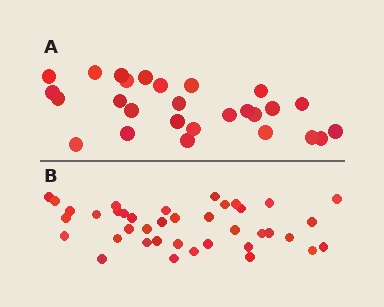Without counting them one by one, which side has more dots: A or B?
Region B (the bottom region) has more dots.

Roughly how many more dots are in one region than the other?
Region B has roughly 12 or so more dots than region A.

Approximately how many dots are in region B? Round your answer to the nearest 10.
About 40 dots. (The exact count is 39, which rounds to 40.)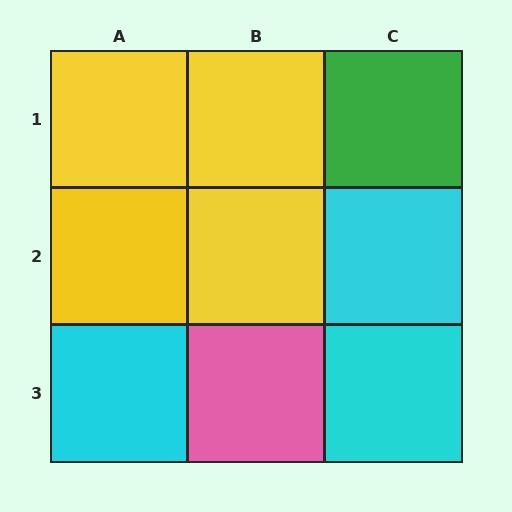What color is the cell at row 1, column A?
Yellow.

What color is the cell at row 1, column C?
Green.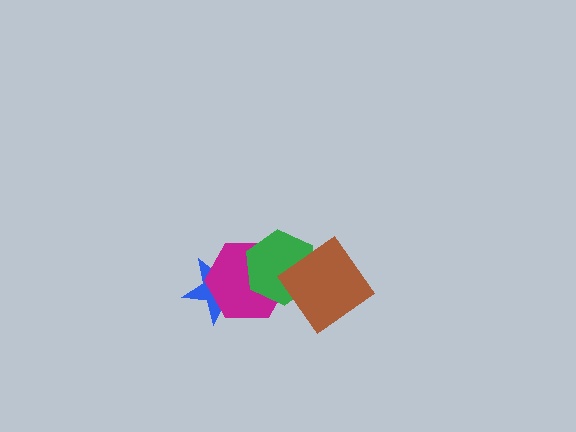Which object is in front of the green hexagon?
The brown diamond is in front of the green hexagon.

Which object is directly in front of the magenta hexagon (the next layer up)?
The green hexagon is directly in front of the magenta hexagon.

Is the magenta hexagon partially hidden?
Yes, it is partially covered by another shape.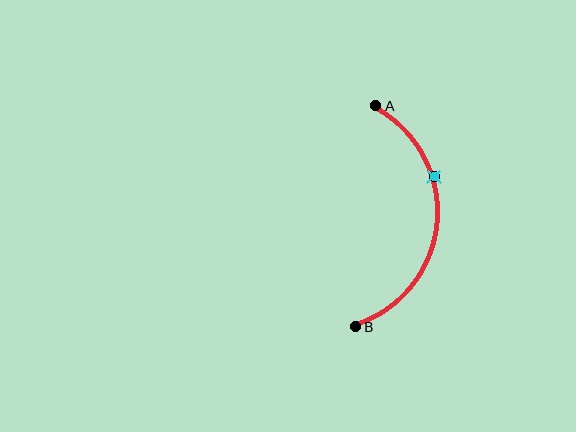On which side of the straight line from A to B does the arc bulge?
The arc bulges to the right of the straight line connecting A and B.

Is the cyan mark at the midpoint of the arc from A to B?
No. The cyan mark lies on the arc but is closer to endpoint A. The arc midpoint would be at the point on the curve equidistant along the arc from both A and B.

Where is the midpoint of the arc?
The arc midpoint is the point on the curve farthest from the straight line joining A and B. It sits to the right of that line.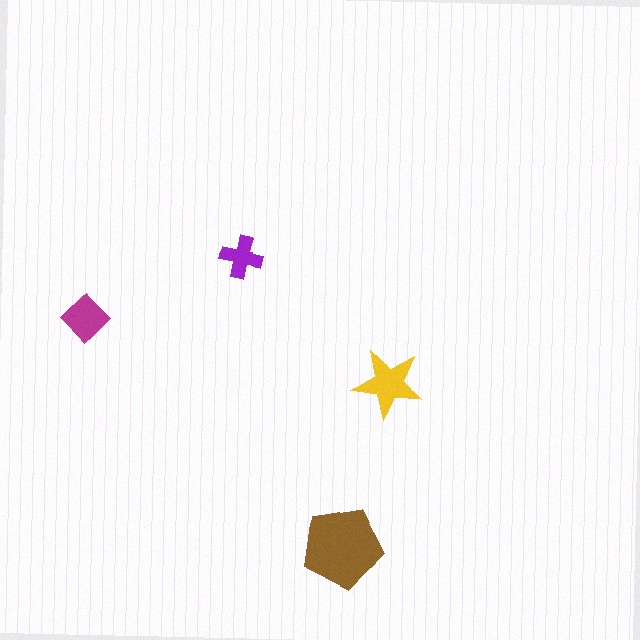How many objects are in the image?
There are 4 objects in the image.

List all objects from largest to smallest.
The brown pentagon, the yellow star, the magenta diamond, the purple cross.